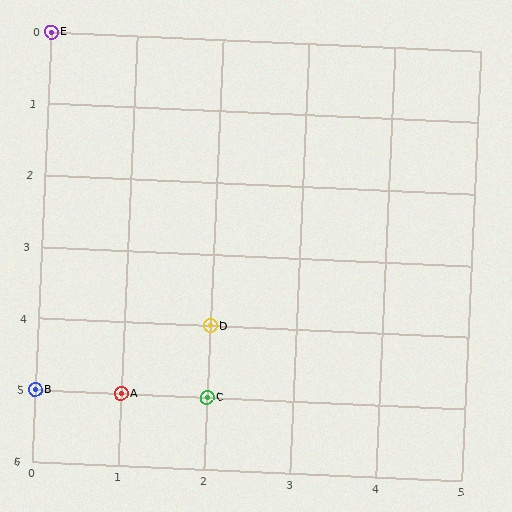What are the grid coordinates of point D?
Point D is at grid coordinates (2, 4).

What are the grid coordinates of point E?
Point E is at grid coordinates (0, 0).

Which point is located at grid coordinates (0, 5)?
Point B is at (0, 5).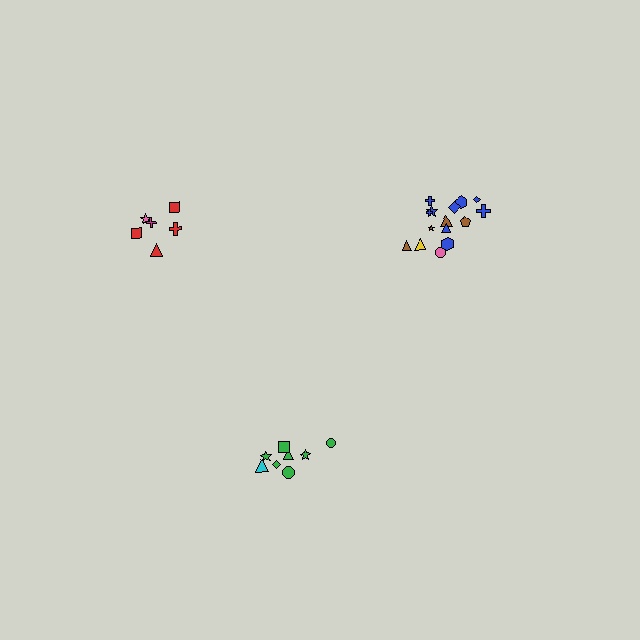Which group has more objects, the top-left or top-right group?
The top-right group.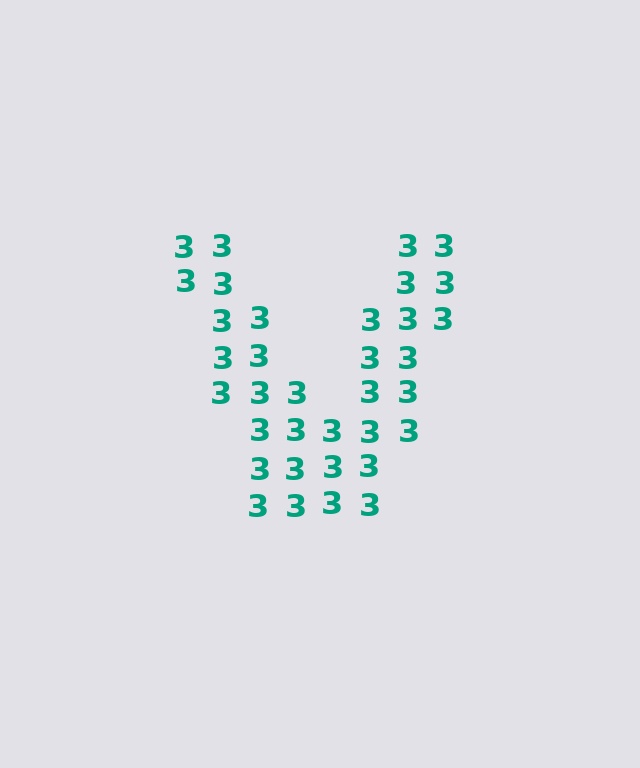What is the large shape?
The large shape is the letter V.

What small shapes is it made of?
It is made of small digit 3's.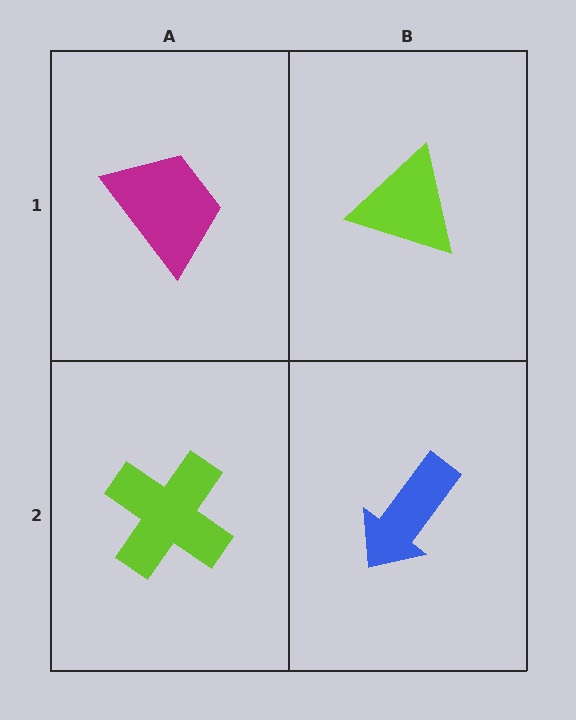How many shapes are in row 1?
2 shapes.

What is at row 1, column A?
A magenta trapezoid.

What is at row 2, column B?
A blue arrow.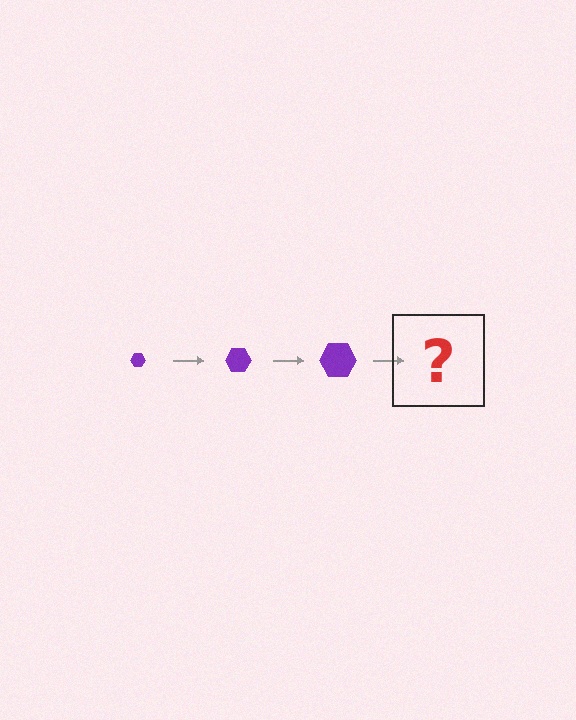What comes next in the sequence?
The next element should be a purple hexagon, larger than the previous one.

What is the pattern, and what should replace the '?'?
The pattern is that the hexagon gets progressively larger each step. The '?' should be a purple hexagon, larger than the previous one.